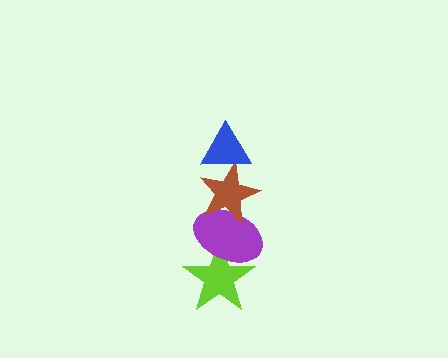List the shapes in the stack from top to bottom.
From top to bottom: the blue triangle, the brown star, the purple ellipse, the lime star.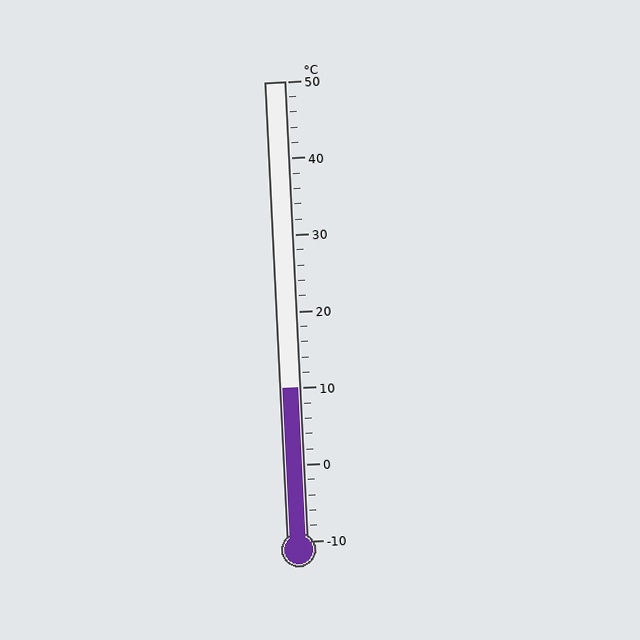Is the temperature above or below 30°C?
The temperature is below 30°C.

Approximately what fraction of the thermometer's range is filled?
The thermometer is filled to approximately 35% of its range.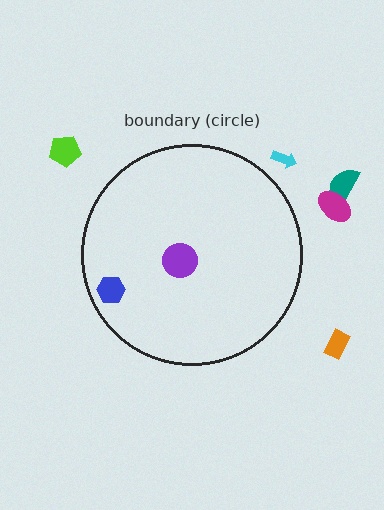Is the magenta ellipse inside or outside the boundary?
Outside.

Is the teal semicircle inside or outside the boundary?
Outside.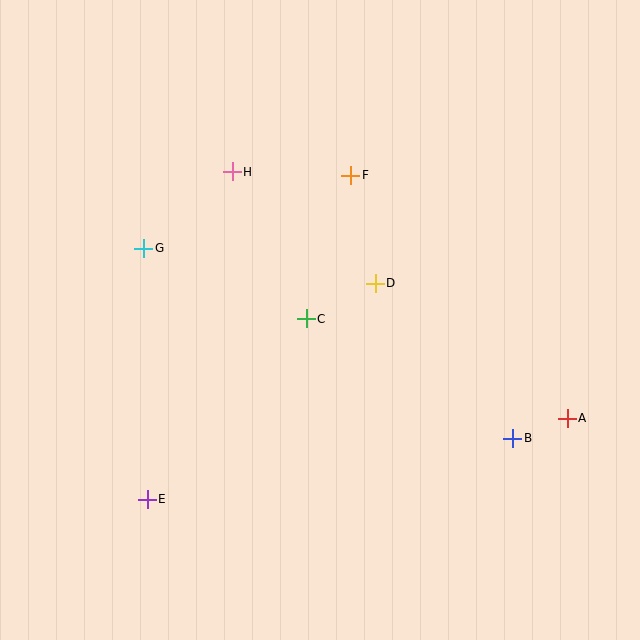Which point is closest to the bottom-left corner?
Point E is closest to the bottom-left corner.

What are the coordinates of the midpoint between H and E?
The midpoint between H and E is at (190, 336).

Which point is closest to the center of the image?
Point C at (306, 319) is closest to the center.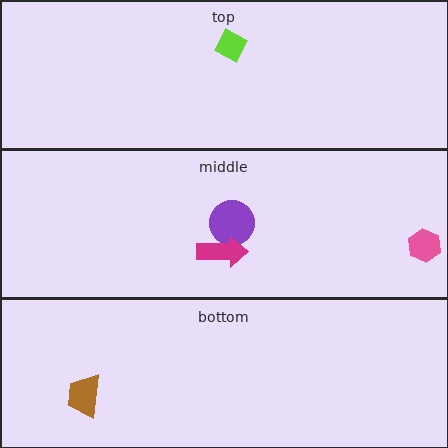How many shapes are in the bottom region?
1.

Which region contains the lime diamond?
The top region.